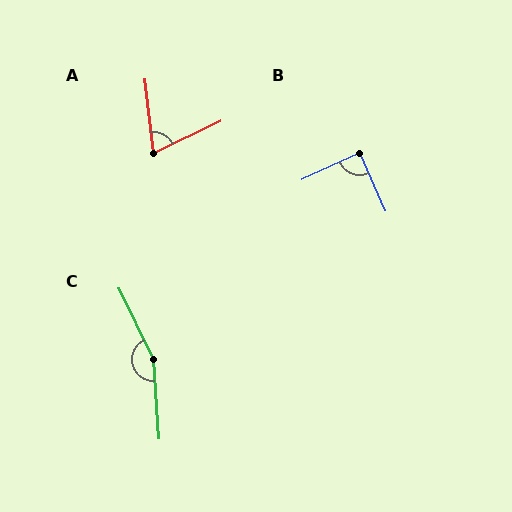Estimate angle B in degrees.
Approximately 89 degrees.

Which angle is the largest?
C, at approximately 158 degrees.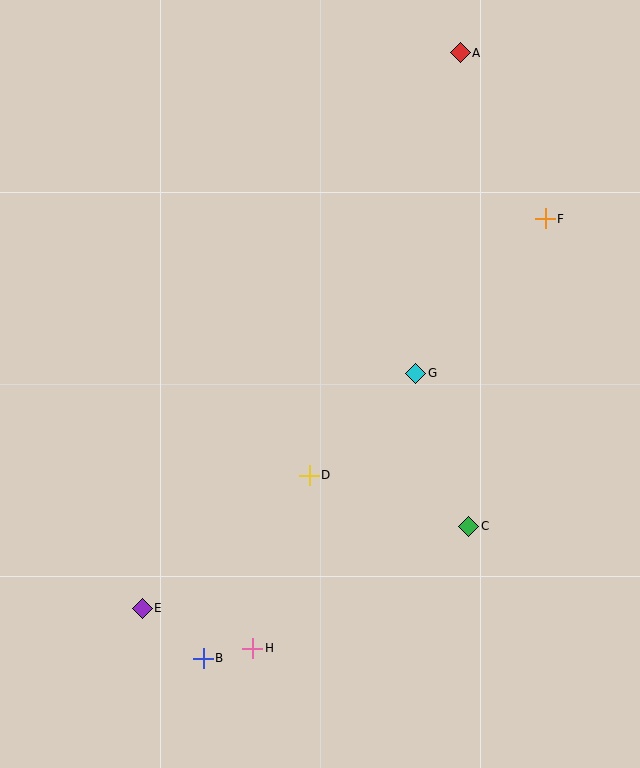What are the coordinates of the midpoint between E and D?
The midpoint between E and D is at (226, 542).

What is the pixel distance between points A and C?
The distance between A and C is 474 pixels.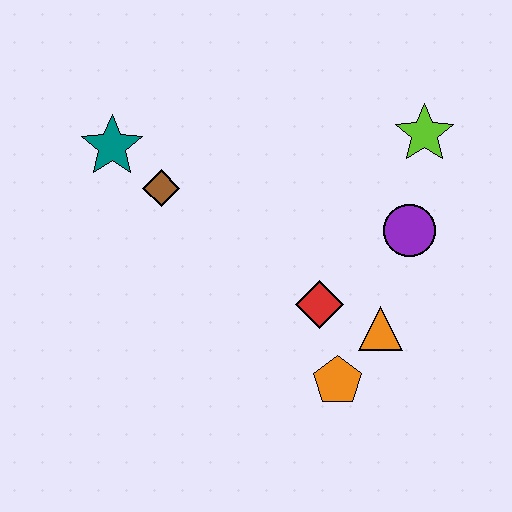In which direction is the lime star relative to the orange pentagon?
The lime star is above the orange pentagon.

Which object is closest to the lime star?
The purple circle is closest to the lime star.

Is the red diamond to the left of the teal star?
No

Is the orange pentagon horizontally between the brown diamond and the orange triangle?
Yes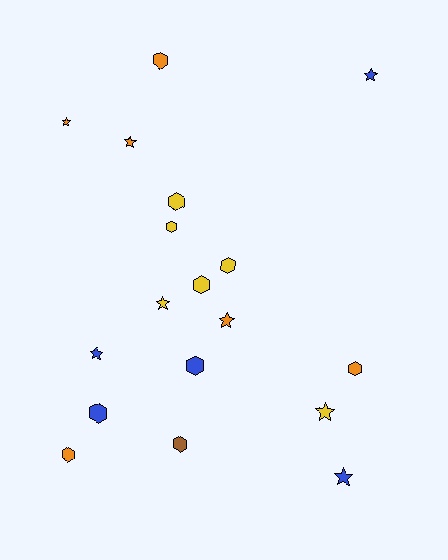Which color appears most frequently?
Orange, with 6 objects.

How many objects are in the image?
There are 18 objects.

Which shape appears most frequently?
Hexagon, with 10 objects.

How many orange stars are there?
There are 3 orange stars.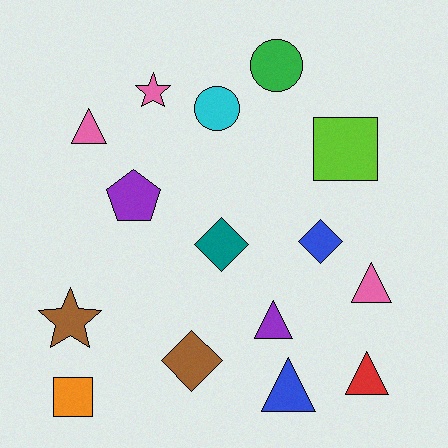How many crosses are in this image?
There are no crosses.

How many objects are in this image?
There are 15 objects.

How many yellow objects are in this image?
There are no yellow objects.